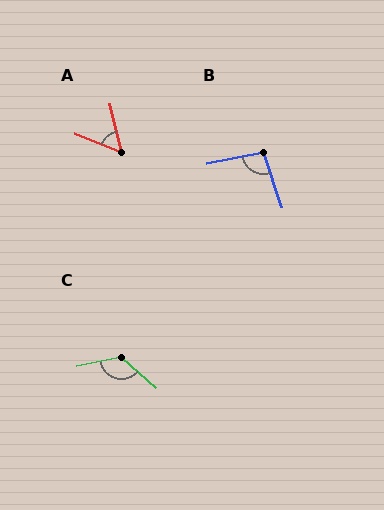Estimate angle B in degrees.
Approximately 97 degrees.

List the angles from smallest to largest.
A (54°), B (97°), C (128°).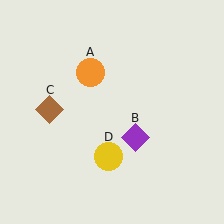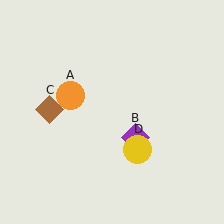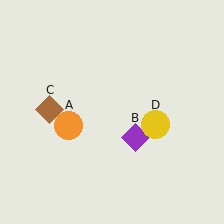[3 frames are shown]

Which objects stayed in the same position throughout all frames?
Purple diamond (object B) and brown diamond (object C) remained stationary.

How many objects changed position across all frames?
2 objects changed position: orange circle (object A), yellow circle (object D).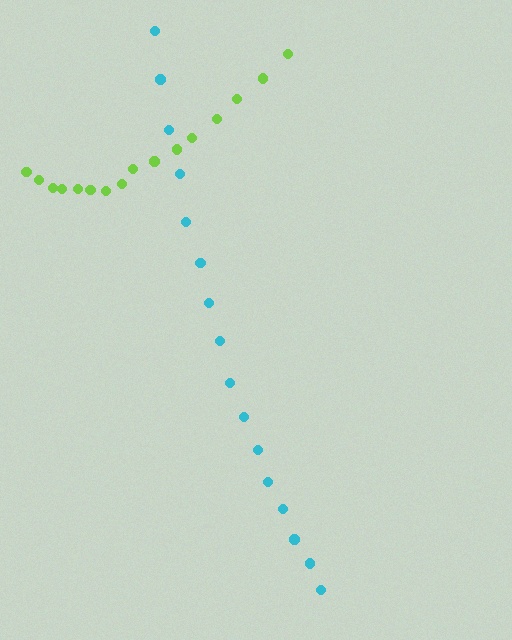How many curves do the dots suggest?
There are 2 distinct paths.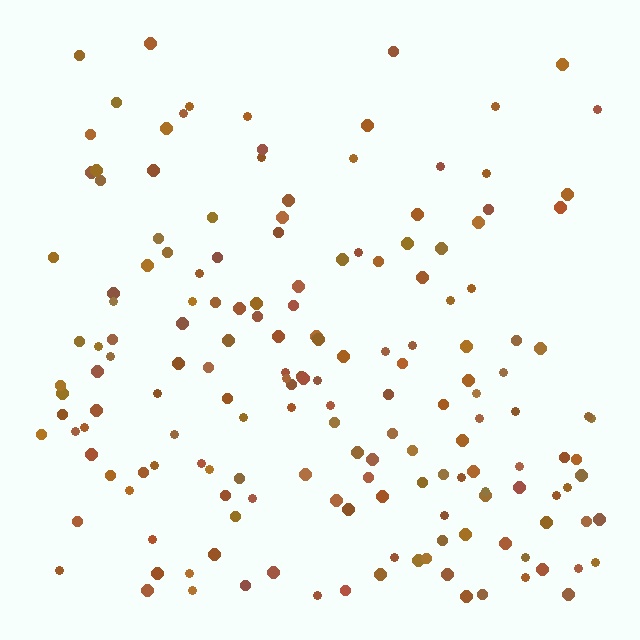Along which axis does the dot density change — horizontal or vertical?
Vertical.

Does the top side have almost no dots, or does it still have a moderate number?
Still a moderate number, just noticeably fewer than the bottom.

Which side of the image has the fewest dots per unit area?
The top.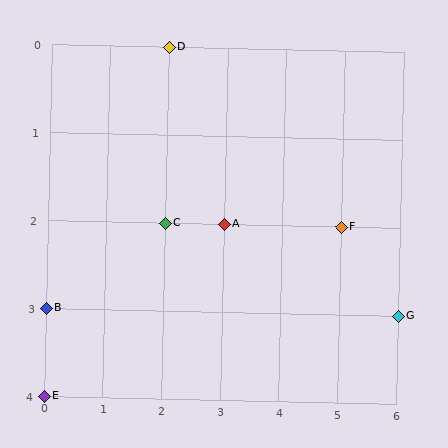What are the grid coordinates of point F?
Point F is at grid coordinates (5, 2).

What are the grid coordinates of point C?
Point C is at grid coordinates (2, 2).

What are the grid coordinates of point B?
Point B is at grid coordinates (0, 3).